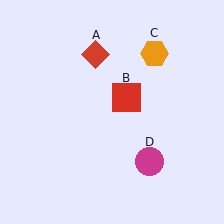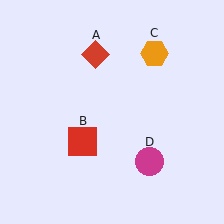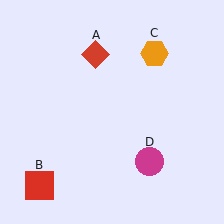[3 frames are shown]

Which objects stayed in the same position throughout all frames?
Red diamond (object A) and orange hexagon (object C) and magenta circle (object D) remained stationary.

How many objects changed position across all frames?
1 object changed position: red square (object B).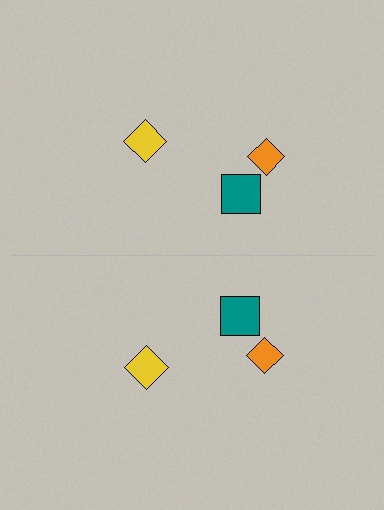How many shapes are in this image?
There are 6 shapes in this image.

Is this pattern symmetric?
Yes, this pattern has bilateral (reflection) symmetry.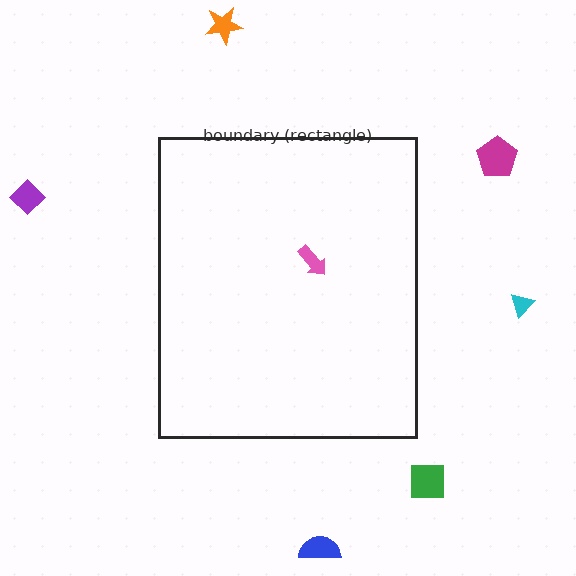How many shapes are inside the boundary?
1 inside, 6 outside.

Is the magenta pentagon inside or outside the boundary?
Outside.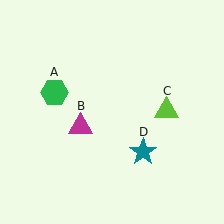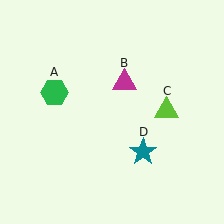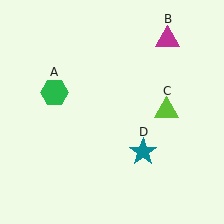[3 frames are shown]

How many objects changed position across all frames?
1 object changed position: magenta triangle (object B).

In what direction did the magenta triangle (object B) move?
The magenta triangle (object B) moved up and to the right.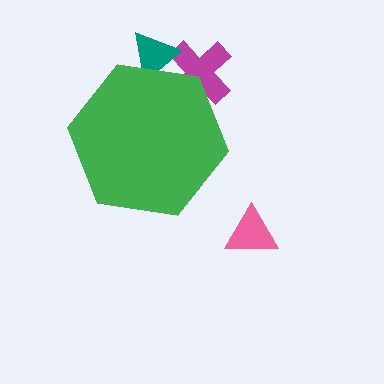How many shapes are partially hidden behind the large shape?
2 shapes are partially hidden.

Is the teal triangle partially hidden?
Yes, the teal triangle is partially hidden behind the green hexagon.